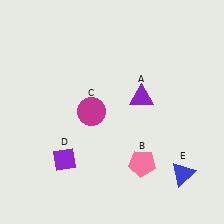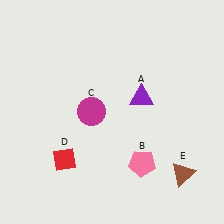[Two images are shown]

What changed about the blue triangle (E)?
In Image 1, E is blue. In Image 2, it changed to brown.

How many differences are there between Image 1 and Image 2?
There are 2 differences between the two images.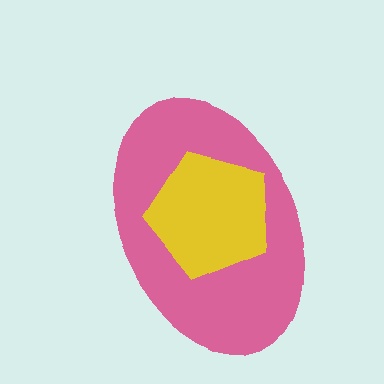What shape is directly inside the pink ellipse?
The yellow pentagon.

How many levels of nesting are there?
2.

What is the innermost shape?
The yellow pentagon.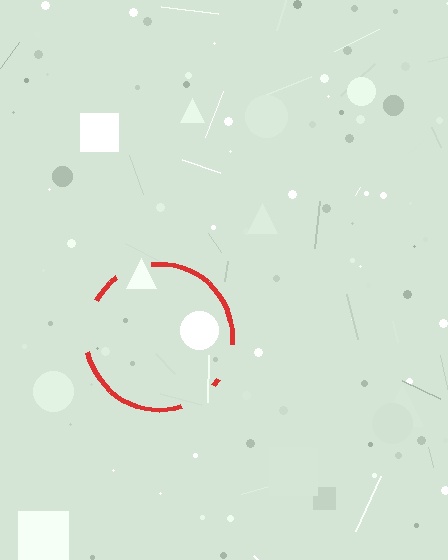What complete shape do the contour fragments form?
The contour fragments form a circle.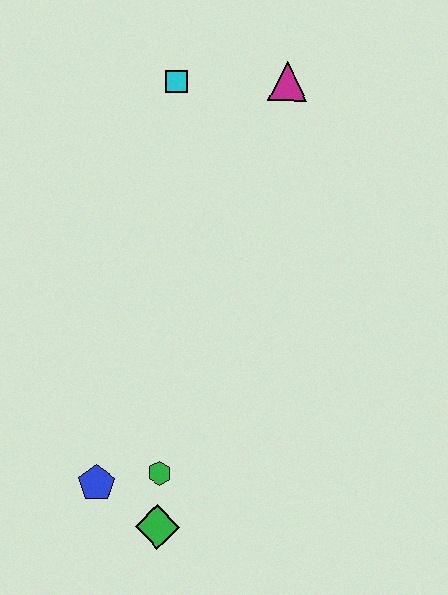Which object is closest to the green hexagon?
The green diamond is closest to the green hexagon.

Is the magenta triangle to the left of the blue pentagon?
No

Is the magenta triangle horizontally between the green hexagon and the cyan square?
No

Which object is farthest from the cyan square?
The green diamond is farthest from the cyan square.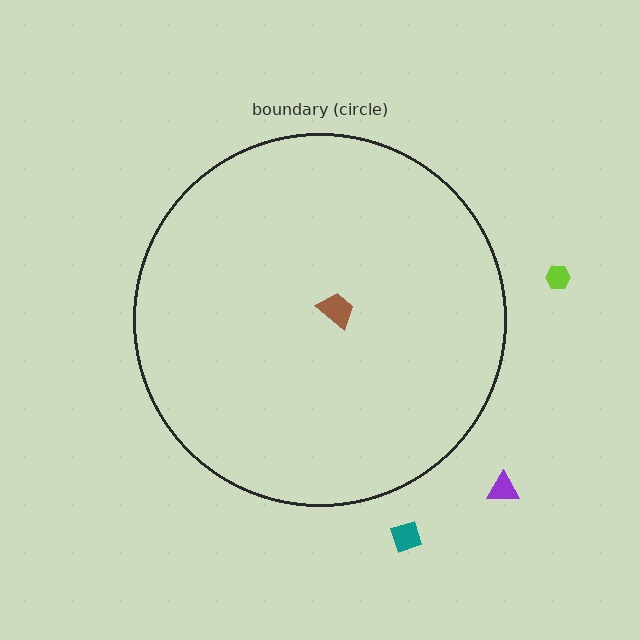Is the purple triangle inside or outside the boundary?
Outside.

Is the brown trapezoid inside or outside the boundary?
Inside.